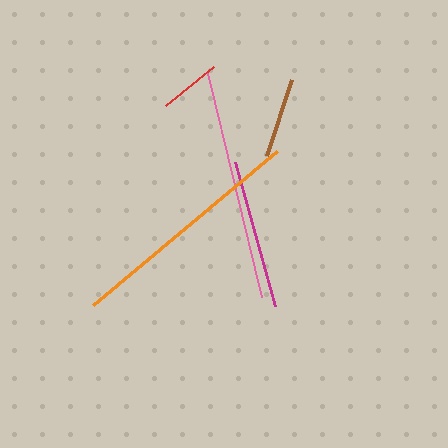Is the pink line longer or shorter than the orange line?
The orange line is longer than the pink line.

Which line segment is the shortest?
The red line is the shortest at approximately 62 pixels.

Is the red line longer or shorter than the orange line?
The orange line is longer than the red line.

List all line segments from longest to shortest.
From longest to shortest: orange, pink, magenta, brown, red.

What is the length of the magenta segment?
The magenta segment is approximately 149 pixels long.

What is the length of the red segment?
The red segment is approximately 62 pixels long.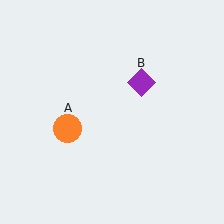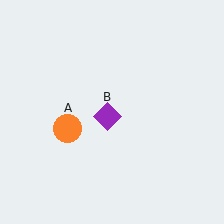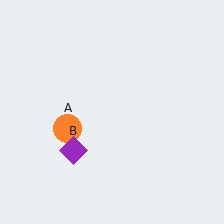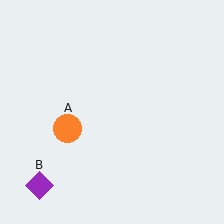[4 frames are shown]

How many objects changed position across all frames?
1 object changed position: purple diamond (object B).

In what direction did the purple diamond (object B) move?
The purple diamond (object B) moved down and to the left.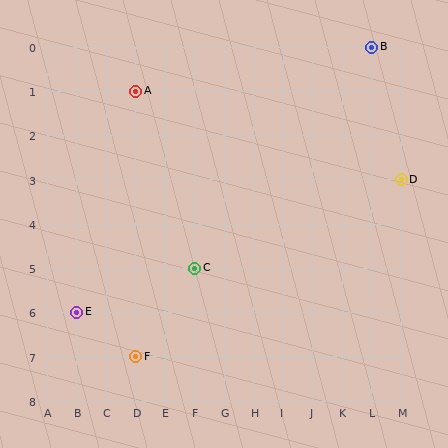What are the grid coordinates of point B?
Point B is at grid coordinates (L, 0).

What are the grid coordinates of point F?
Point F is at grid coordinates (D, 7).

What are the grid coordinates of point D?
Point D is at grid coordinates (M, 3).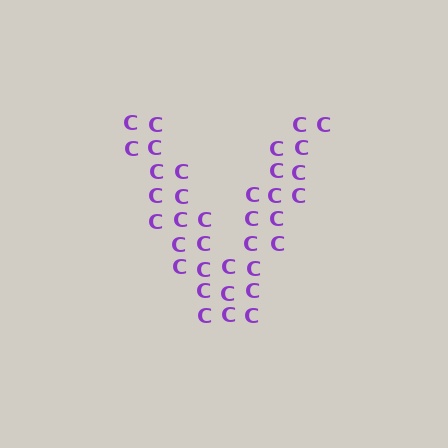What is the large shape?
The large shape is the letter V.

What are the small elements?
The small elements are letter C's.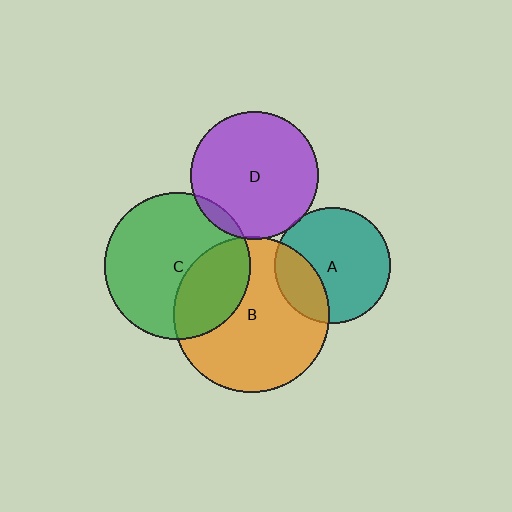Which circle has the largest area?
Circle B (orange).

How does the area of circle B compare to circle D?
Approximately 1.5 times.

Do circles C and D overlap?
Yes.